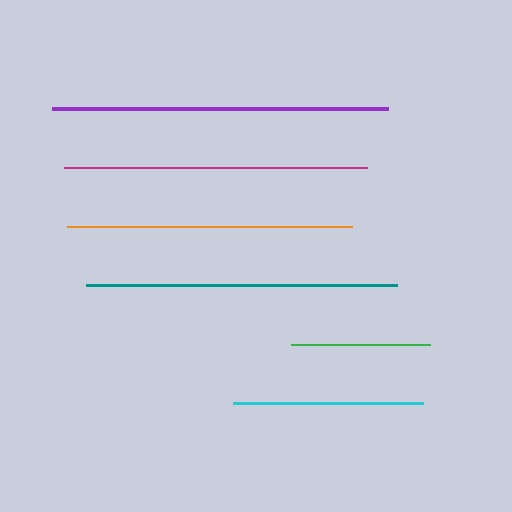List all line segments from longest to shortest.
From longest to shortest: purple, teal, magenta, orange, cyan, green.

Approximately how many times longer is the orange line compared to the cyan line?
The orange line is approximately 1.5 times the length of the cyan line.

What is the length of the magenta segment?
The magenta segment is approximately 303 pixels long.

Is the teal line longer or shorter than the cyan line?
The teal line is longer than the cyan line.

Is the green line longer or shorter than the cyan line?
The cyan line is longer than the green line.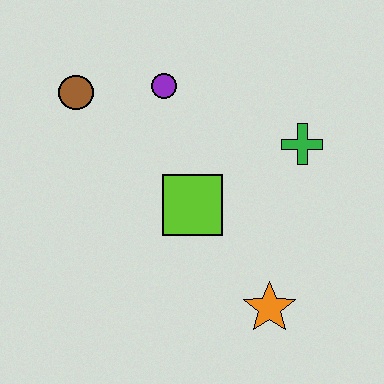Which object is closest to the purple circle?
The brown circle is closest to the purple circle.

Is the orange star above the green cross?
No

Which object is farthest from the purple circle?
The orange star is farthest from the purple circle.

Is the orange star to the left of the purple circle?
No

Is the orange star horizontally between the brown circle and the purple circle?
No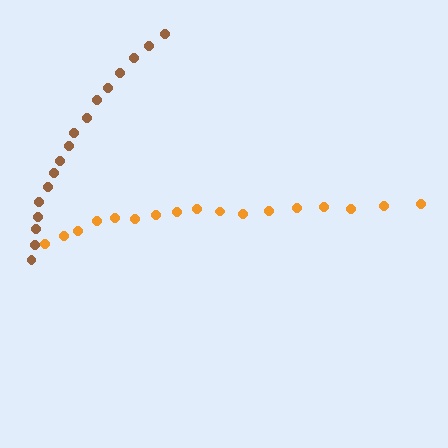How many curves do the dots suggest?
There are 2 distinct paths.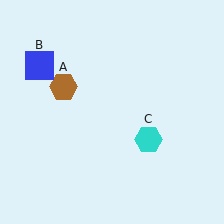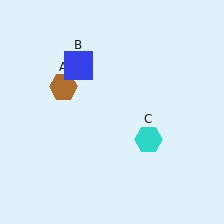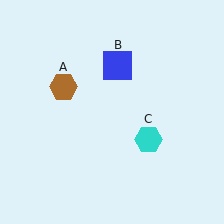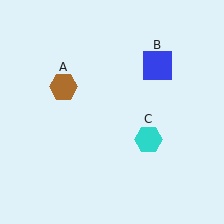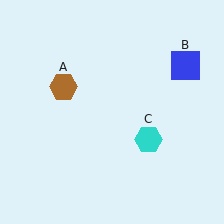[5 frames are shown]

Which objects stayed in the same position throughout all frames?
Brown hexagon (object A) and cyan hexagon (object C) remained stationary.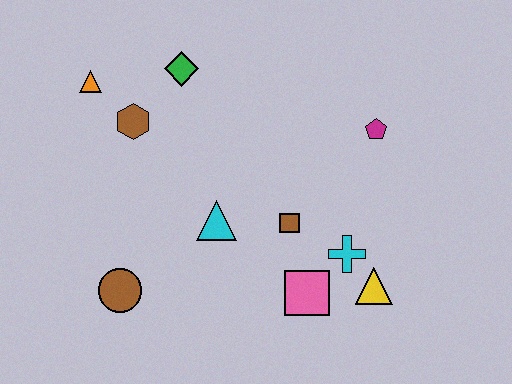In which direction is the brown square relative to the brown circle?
The brown square is to the right of the brown circle.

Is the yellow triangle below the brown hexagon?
Yes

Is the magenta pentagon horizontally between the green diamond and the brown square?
No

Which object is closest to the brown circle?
The cyan triangle is closest to the brown circle.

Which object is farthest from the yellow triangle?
The orange triangle is farthest from the yellow triangle.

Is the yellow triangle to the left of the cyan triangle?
No